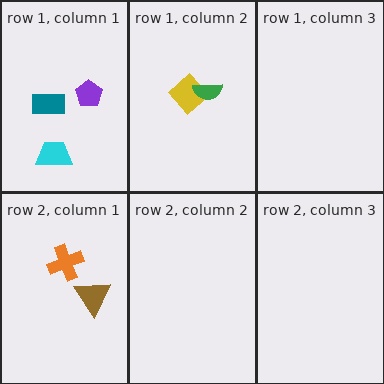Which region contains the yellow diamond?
The row 1, column 2 region.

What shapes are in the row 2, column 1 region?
The brown triangle, the orange cross.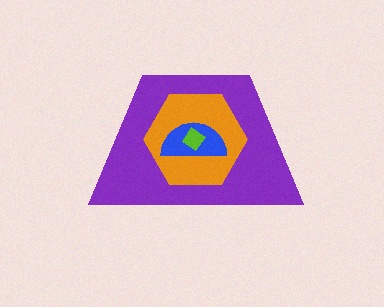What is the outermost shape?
The purple trapezoid.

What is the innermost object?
The lime diamond.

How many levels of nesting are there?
4.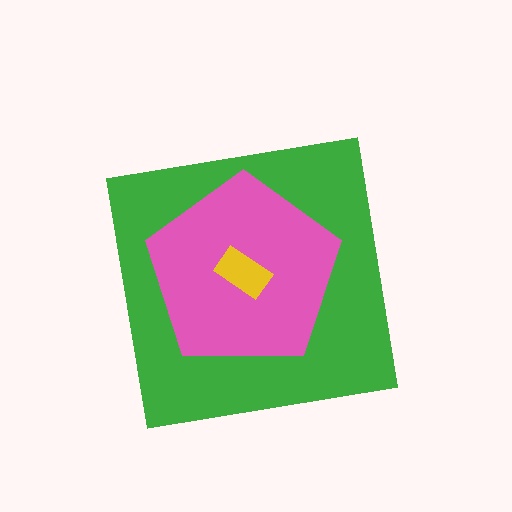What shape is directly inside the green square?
The pink pentagon.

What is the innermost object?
The yellow rectangle.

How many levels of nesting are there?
3.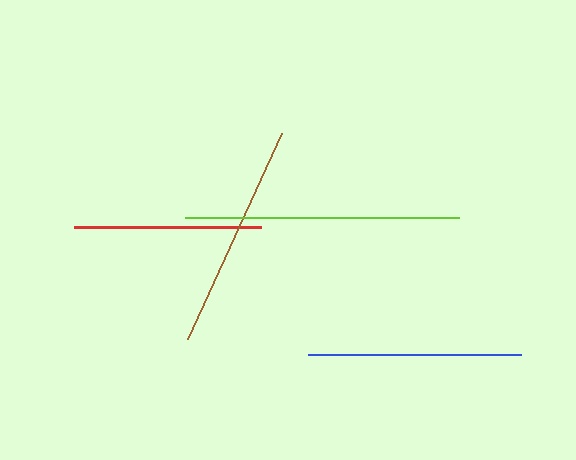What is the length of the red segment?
The red segment is approximately 187 pixels long.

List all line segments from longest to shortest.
From longest to shortest: lime, brown, blue, red.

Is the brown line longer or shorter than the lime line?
The lime line is longer than the brown line.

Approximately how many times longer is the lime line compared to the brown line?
The lime line is approximately 1.2 times the length of the brown line.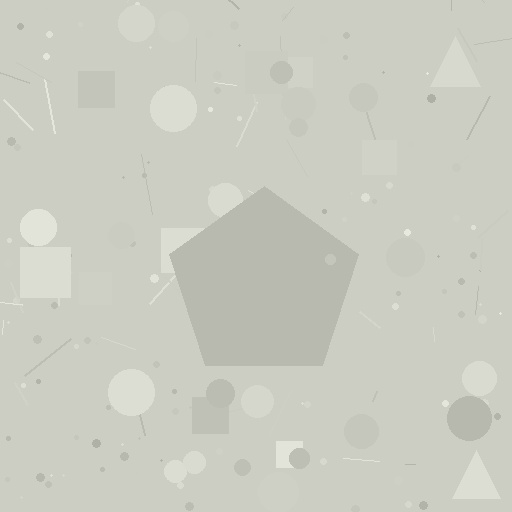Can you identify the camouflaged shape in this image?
The camouflaged shape is a pentagon.